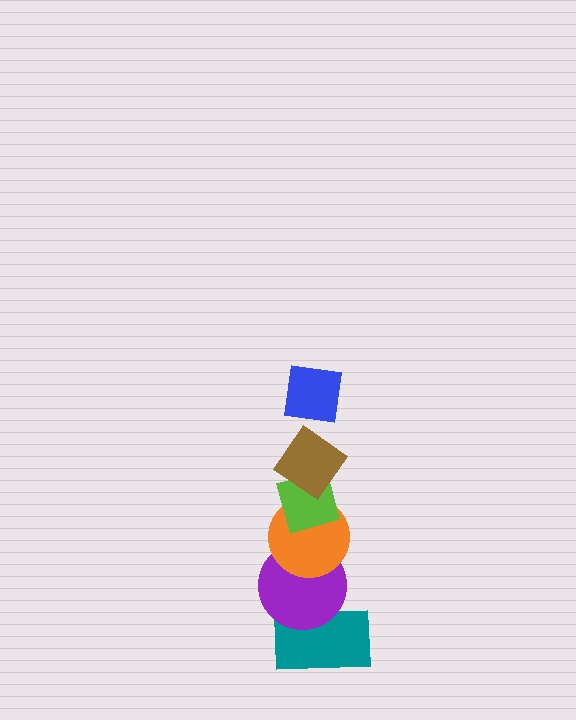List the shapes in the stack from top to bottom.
From top to bottom: the blue square, the brown diamond, the lime diamond, the orange circle, the purple circle, the teal rectangle.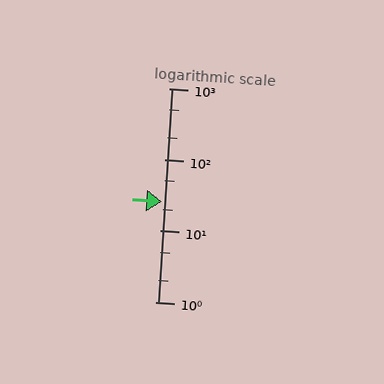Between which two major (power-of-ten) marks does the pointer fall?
The pointer is between 10 and 100.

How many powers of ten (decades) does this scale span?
The scale spans 3 decades, from 1 to 1000.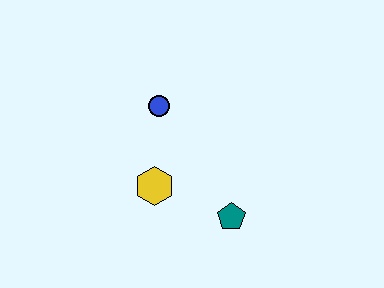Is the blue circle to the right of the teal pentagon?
No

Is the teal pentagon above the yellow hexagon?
No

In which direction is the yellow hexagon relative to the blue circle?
The yellow hexagon is below the blue circle.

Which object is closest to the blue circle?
The yellow hexagon is closest to the blue circle.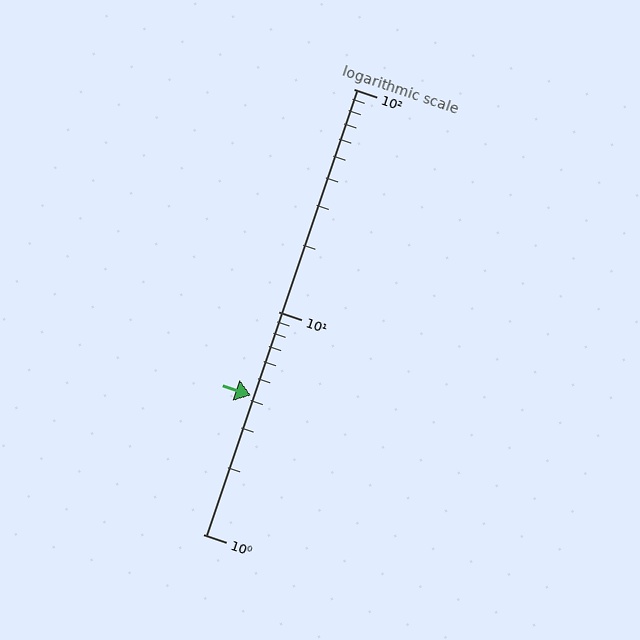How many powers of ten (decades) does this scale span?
The scale spans 2 decades, from 1 to 100.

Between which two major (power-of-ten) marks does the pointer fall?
The pointer is between 1 and 10.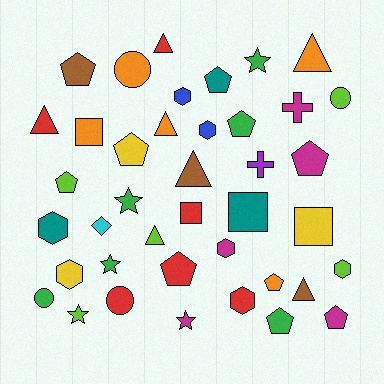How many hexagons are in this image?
There are 7 hexagons.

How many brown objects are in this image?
There are 3 brown objects.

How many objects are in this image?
There are 40 objects.